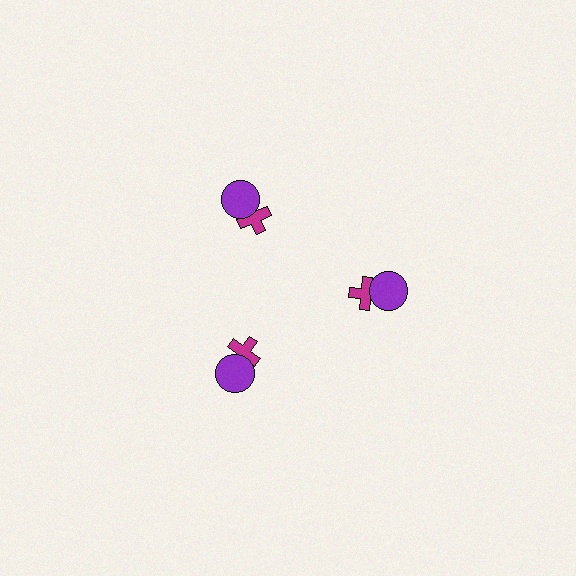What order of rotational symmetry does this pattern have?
This pattern has 3-fold rotational symmetry.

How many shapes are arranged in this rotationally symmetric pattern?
There are 6 shapes, arranged in 3 groups of 2.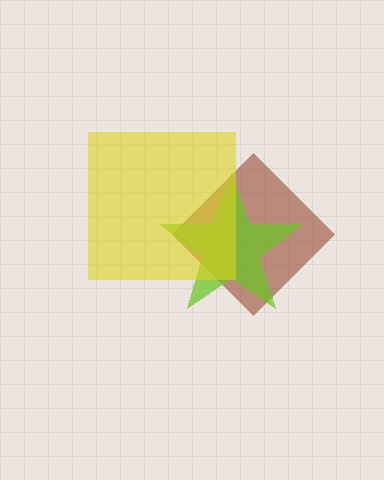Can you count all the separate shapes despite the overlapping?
Yes, there are 3 separate shapes.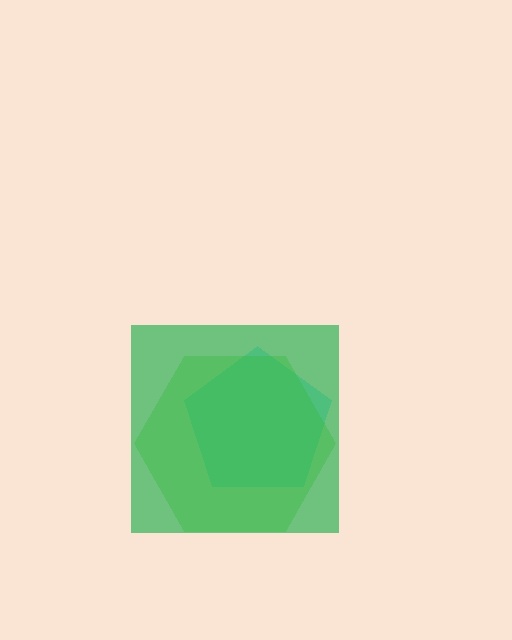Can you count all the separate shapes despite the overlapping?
Yes, there are 3 separate shapes.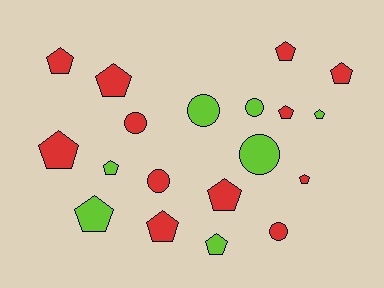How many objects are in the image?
There are 19 objects.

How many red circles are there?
There are 3 red circles.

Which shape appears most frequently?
Pentagon, with 13 objects.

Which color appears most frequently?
Red, with 12 objects.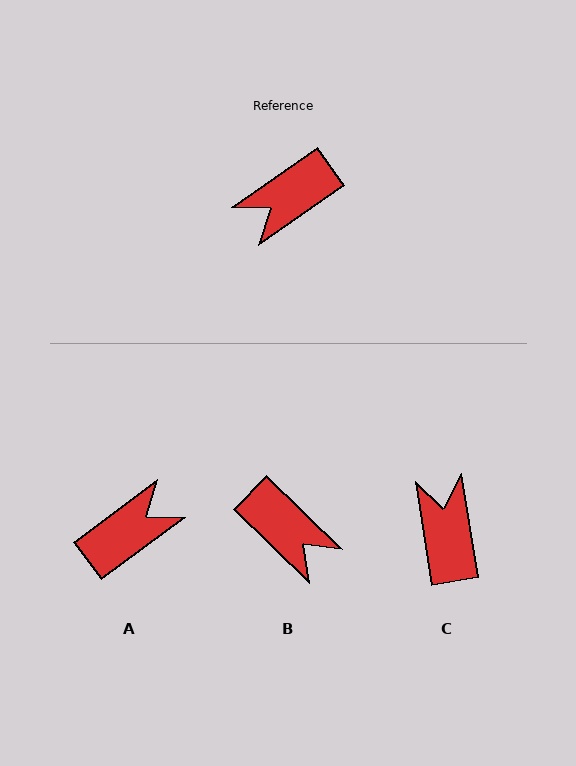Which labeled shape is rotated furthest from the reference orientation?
A, about 178 degrees away.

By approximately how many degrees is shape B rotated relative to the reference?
Approximately 101 degrees counter-clockwise.